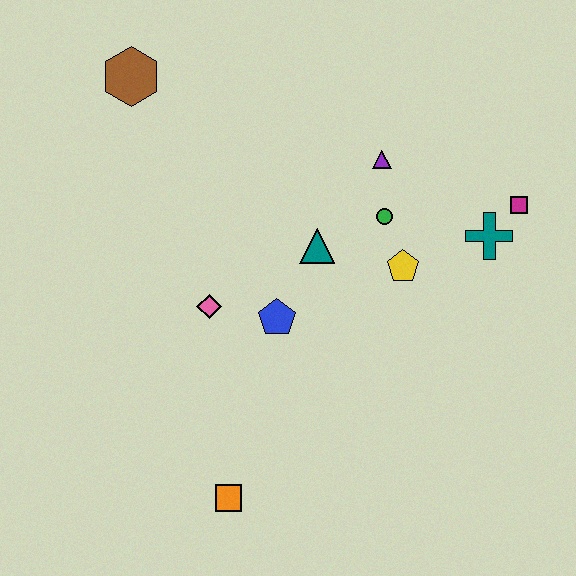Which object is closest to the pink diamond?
The blue pentagon is closest to the pink diamond.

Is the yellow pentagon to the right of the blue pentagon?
Yes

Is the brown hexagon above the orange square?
Yes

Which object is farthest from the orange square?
The brown hexagon is farthest from the orange square.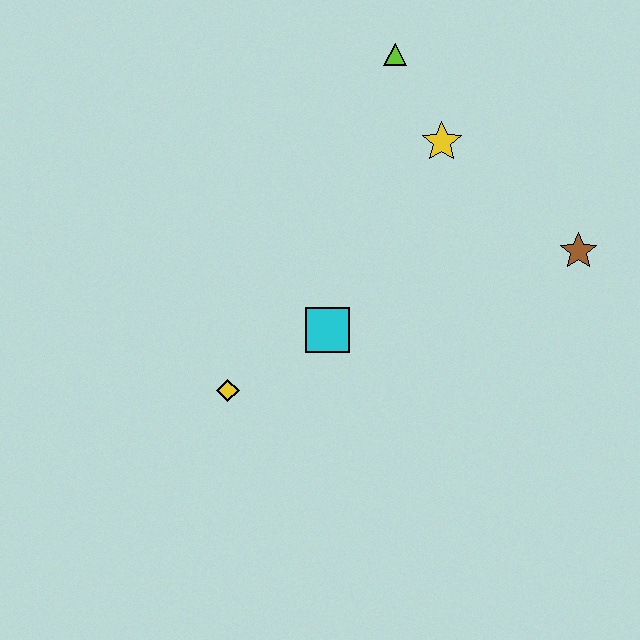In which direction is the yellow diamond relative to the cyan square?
The yellow diamond is to the left of the cyan square.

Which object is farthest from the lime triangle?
The yellow diamond is farthest from the lime triangle.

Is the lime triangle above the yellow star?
Yes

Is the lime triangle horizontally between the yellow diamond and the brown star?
Yes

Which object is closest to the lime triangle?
The yellow star is closest to the lime triangle.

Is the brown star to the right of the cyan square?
Yes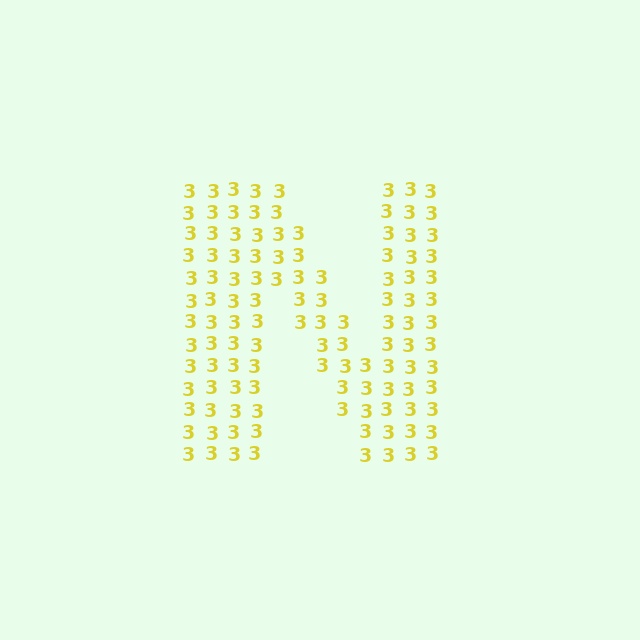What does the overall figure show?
The overall figure shows the letter N.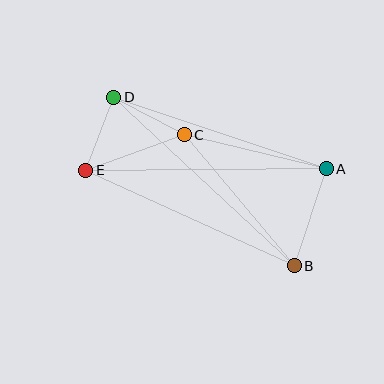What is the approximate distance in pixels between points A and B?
The distance between A and B is approximately 102 pixels.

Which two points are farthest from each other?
Points B and D are farthest from each other.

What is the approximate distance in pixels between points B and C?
The distance between B and C is approximately 171 pixels.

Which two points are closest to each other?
Points D and E are closest to each other.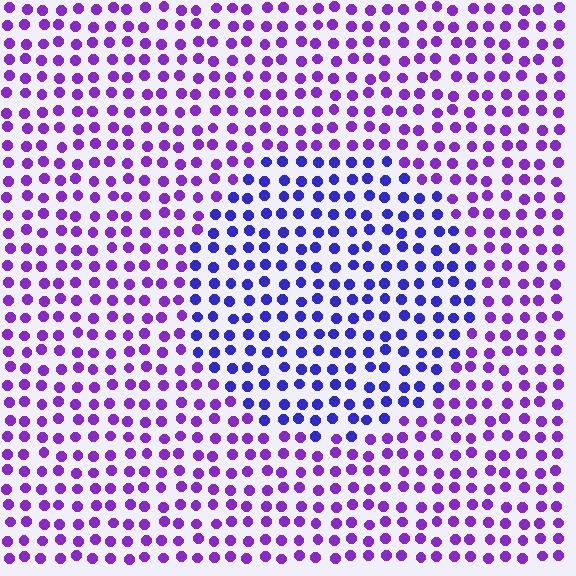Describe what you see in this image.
The image is filled with small purple elements in a uniform arrangement. A circle-shaped region is visible where the elements are tinted to a slightly different hue, forming a subtle color boundary.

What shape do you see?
I see a circle.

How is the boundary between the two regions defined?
The boundary is defined purely by a slight shift in hue (about 34 degrees). Spacing, size, and orientation are identical on both sides.